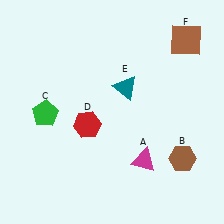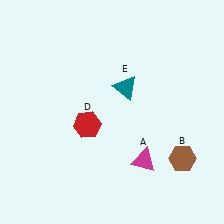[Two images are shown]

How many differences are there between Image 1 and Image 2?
There are 2 differences between the two images.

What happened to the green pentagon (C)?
The green pentagon (C) was removed in Image 2. It was in the bottom-left area of Image 1.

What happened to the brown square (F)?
The brown square (F) was removed in Image 2. It was in the top-right area of Image 1.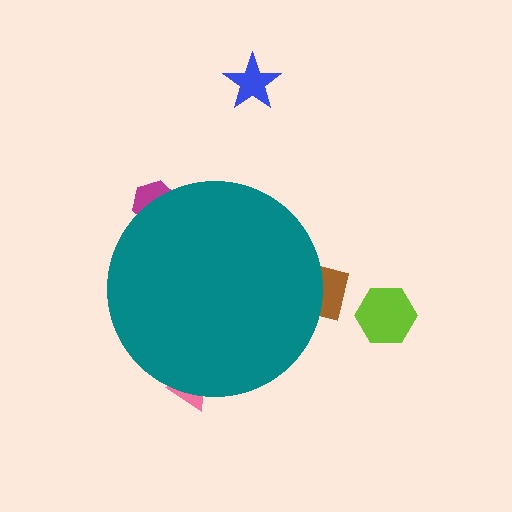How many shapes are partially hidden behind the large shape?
3 shapes are partially hidden.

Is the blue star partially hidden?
No, the blue star is fully visible.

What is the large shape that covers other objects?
A teal circle.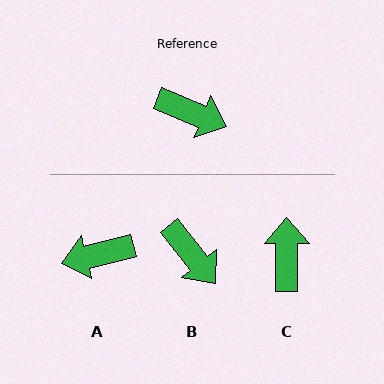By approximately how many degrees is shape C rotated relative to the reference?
Approximately 112 degrees counter-clockwise.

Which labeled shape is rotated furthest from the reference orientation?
A, about 144 degrees away.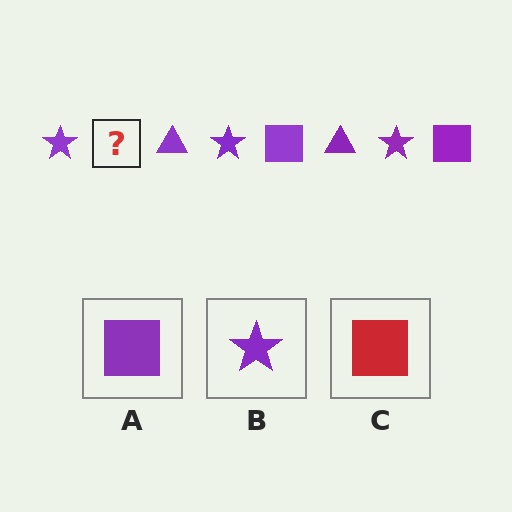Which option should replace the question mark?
Option A.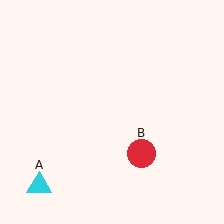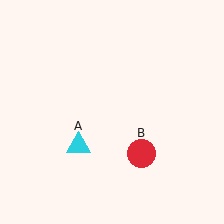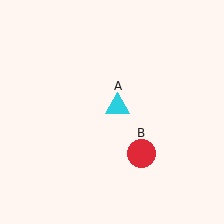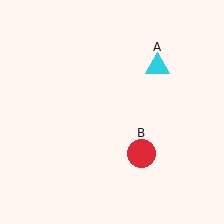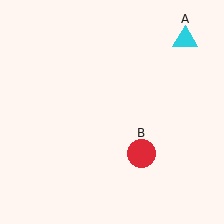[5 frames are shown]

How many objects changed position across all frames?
1 object changed position: cyan triangle (object A).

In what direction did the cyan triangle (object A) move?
The cyan triangle (object A) moved up and to the right.